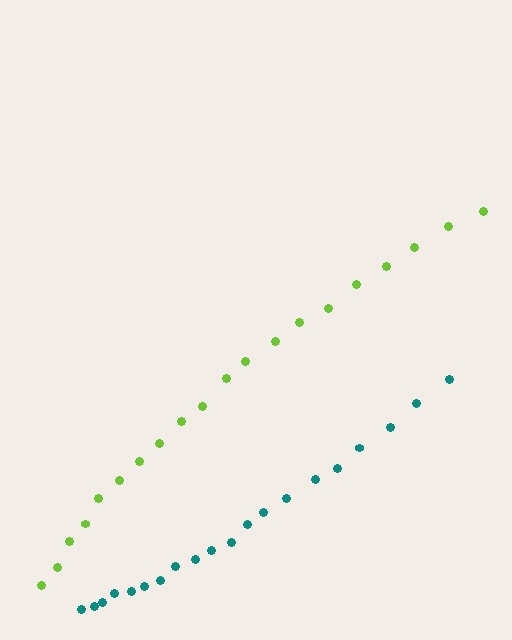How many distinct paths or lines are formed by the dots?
There are 2 distinct paths.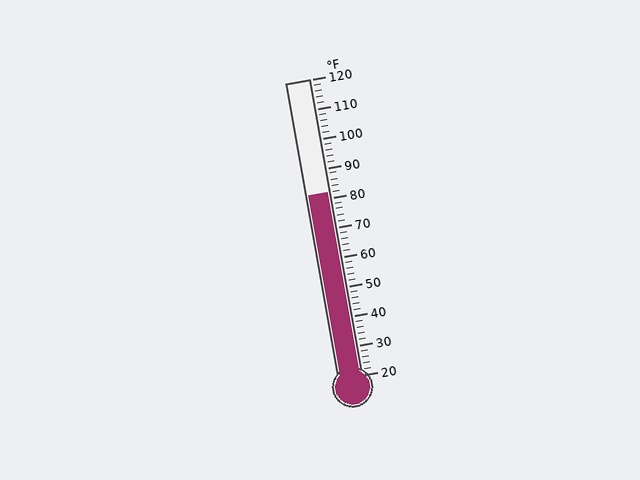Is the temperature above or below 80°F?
The temperature is above 80°F.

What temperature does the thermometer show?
The thermometer shows approximately 82°F.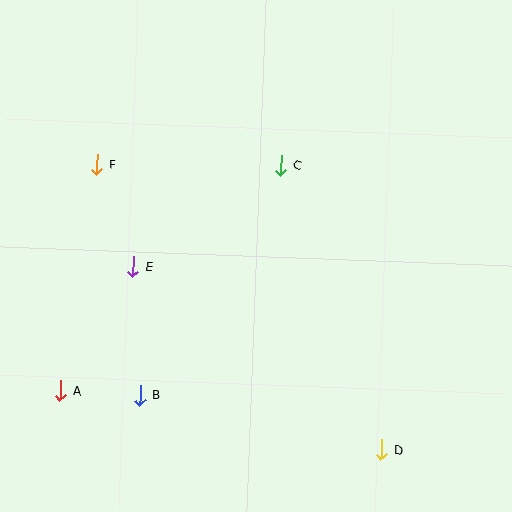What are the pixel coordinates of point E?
Point E is at (133, 266).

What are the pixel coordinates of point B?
Point B is at (140, 395).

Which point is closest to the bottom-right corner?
Point D is closest to the bottom-right corner.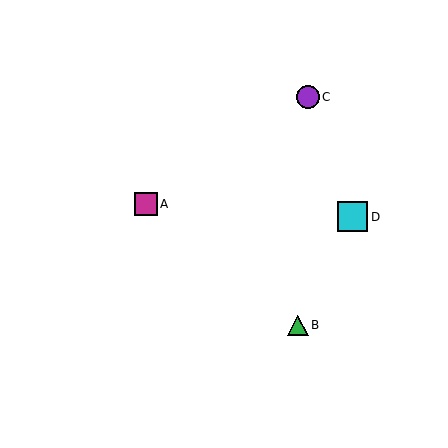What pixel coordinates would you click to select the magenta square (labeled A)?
Click at (146, 204) to select the magenta square A.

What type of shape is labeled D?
Shape D is a cyan square.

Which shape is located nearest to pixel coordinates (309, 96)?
The purple circle (labeled C) at (308, 97) is nearest to that location.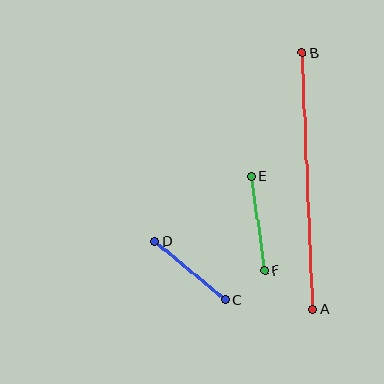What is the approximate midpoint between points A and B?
The midpoint is at approximately (308, 181) pixels.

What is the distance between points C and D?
The distance is approximately 92 pixels.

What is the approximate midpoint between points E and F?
The midpoint is at approximately (258, 223) pixels.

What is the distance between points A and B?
The distance is approximately 257 pixels.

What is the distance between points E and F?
The distance is approximately 95 pixels.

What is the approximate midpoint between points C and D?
The midpoint is at approximately (190, 271) pixels.